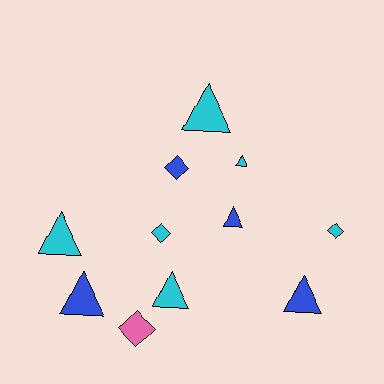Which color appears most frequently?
Cyan, with 6 objects.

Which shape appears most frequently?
Triangle, with 7 objects.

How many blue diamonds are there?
There is 1 blue diamond.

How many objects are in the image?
There are 11 objects.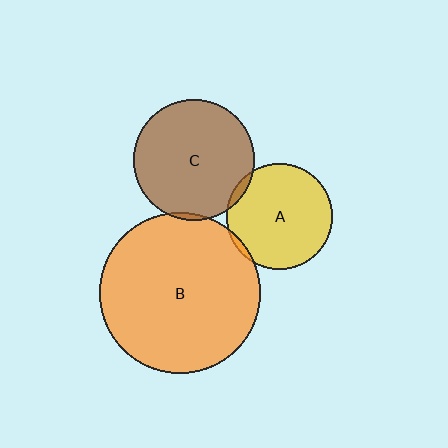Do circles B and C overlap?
Yes.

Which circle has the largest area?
Circle B (orange).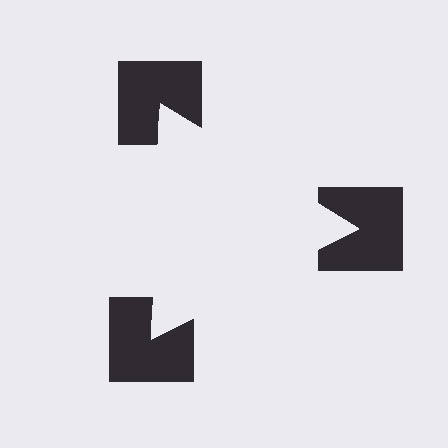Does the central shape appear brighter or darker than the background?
It typically appears slightly brighter than the background, even though no actual brightness change is drawn.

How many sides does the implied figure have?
3 sides.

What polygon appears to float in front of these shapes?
An illusory triangle — its edges are inferred from the aligned wedge cuts in the notched squares, not physically drawn.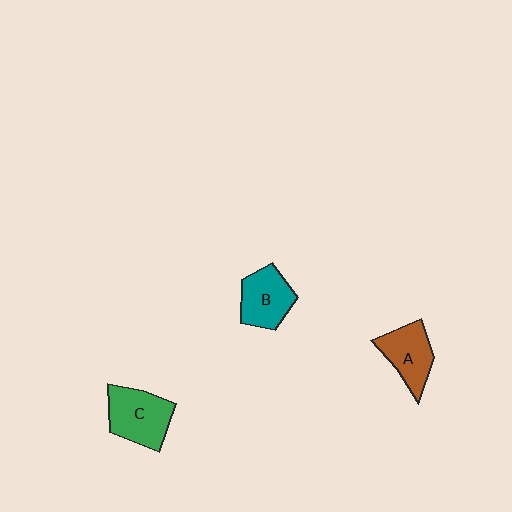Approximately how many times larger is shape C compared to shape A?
Approximately 1.2 times.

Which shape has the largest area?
Shape C (green).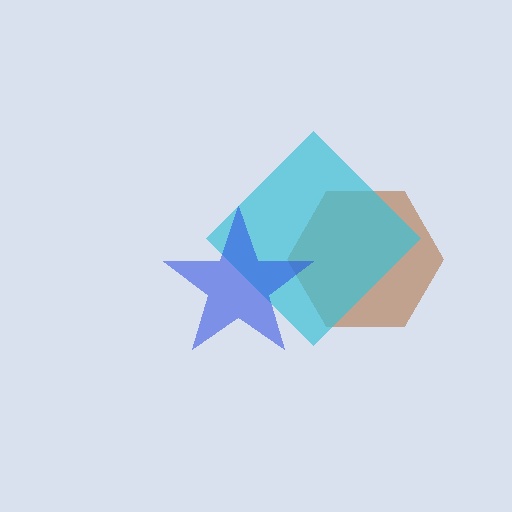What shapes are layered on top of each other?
The layered shapes are: a brown hexagon, a cyan diamond, a blue star.